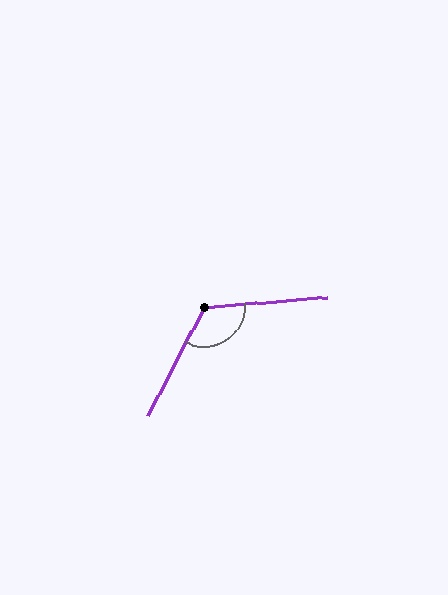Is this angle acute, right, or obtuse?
It is obtuse.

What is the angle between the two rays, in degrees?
Approximately 122 degrees.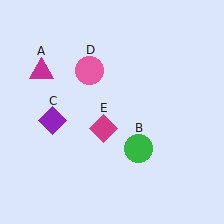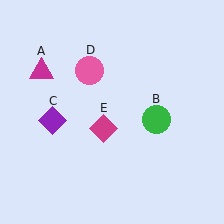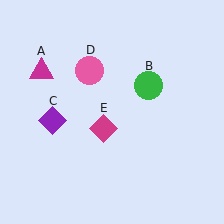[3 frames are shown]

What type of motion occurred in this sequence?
The green circle (object B) rotated counterclockwise around the center of the scene.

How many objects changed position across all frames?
1 object changed position: green circle (object B).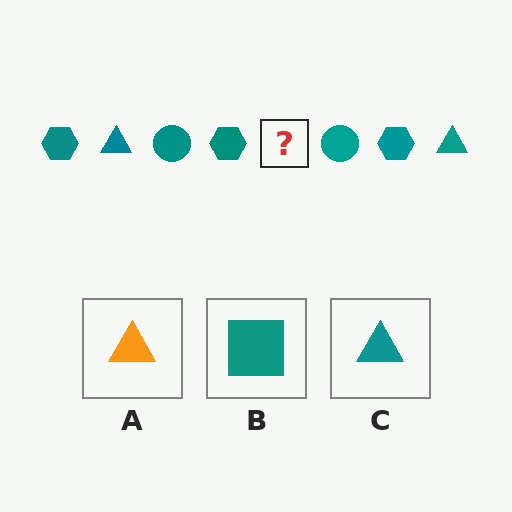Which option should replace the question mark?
Option C.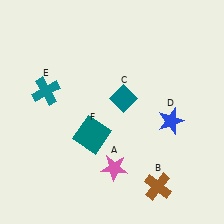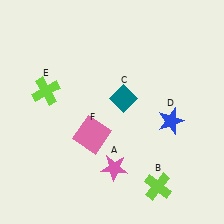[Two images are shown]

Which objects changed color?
B changed from brown to lime. E changed from teal to lime. F changed from teal to pink.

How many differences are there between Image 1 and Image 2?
There are 3 differences between the two images.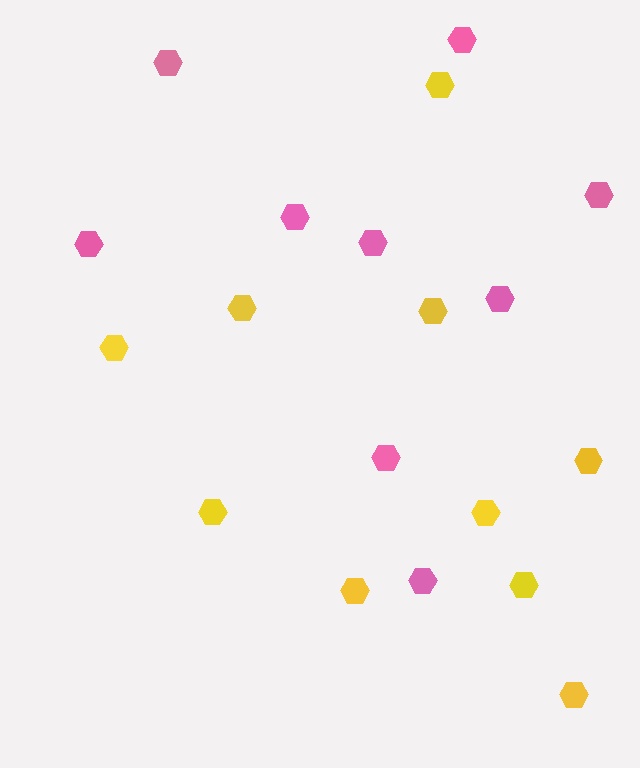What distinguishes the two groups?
There are 2 groups: one group of yellow hexagons (10) and one group of pink hexagons (9).